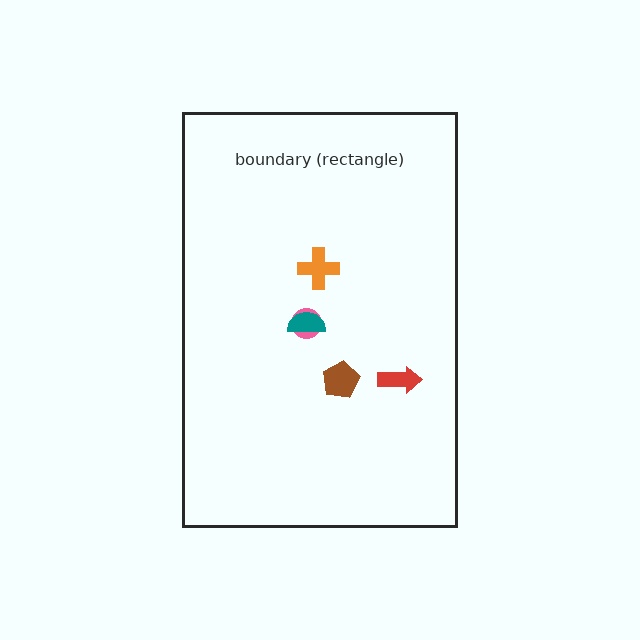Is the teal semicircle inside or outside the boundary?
Inside.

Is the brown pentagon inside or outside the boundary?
Inside.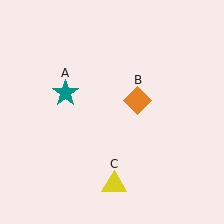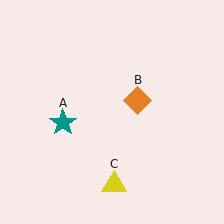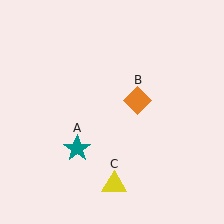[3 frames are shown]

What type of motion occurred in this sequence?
The teal star (object A) rotated counterclockwise around the center of the scene.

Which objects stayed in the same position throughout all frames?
Orange diamond (object B) and yellow triangle (object C) remained stationary.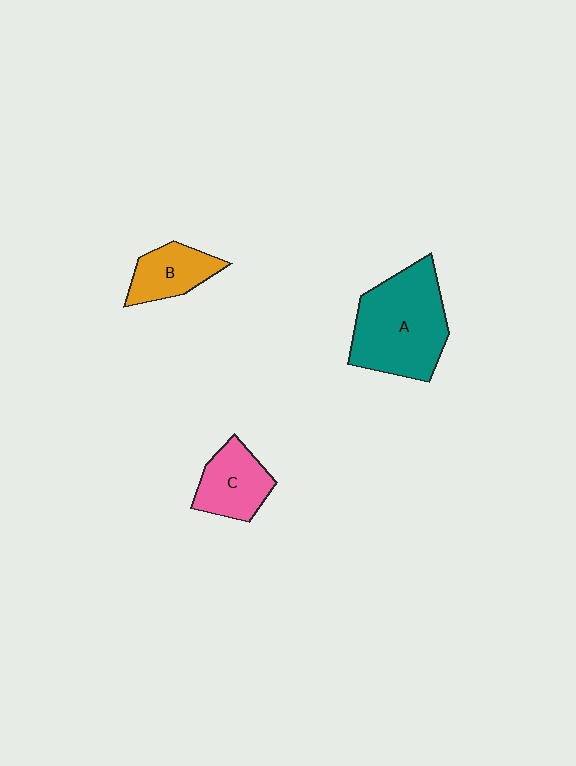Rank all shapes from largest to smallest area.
From largest to smallest: A (teal), C (pink), B (orange).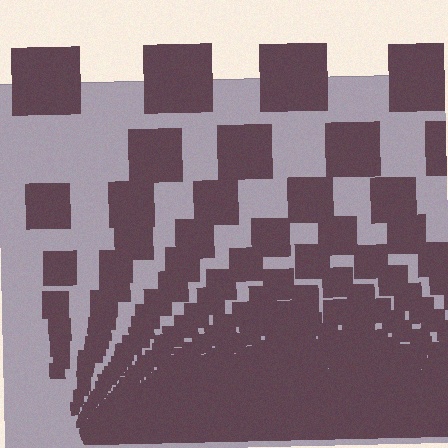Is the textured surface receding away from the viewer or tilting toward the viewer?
The surface appears to tilt toward the viewer. Texture elements get larger and sparser toward the top.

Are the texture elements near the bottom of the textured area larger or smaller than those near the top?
Smaller. The gradient is inverted — elements near the bottom are smaller and denser.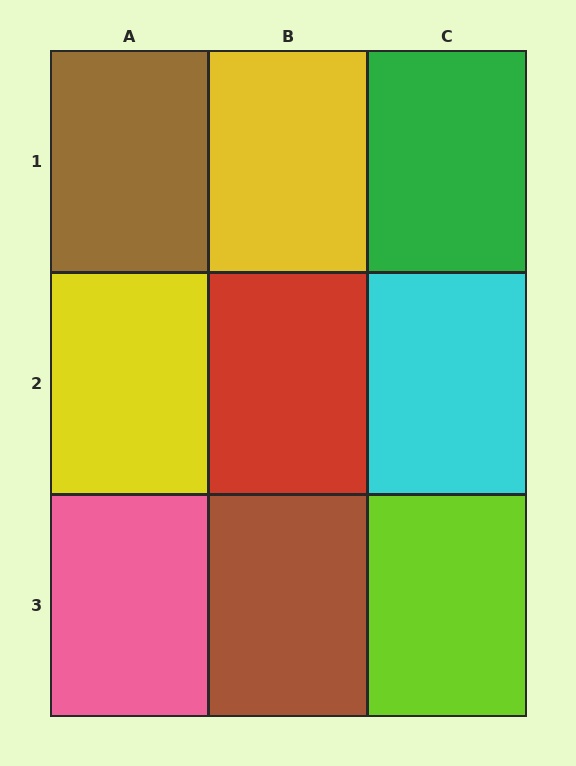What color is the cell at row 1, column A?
Brown.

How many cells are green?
1 cell is green.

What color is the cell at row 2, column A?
Yellow.